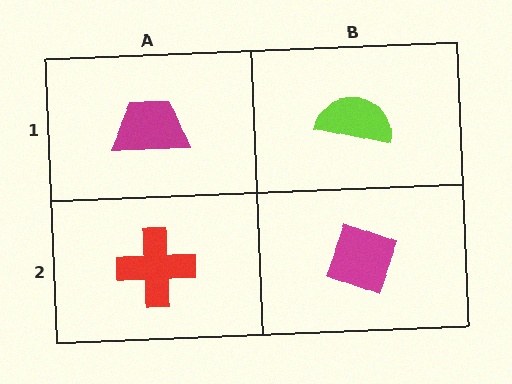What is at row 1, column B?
A lime semicircle.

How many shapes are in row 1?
2 shapes.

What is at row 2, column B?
A magenta diamond.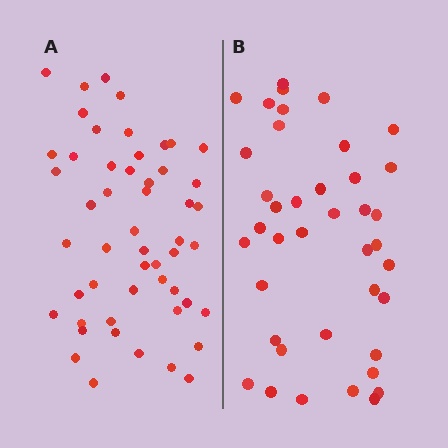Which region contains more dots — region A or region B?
Region A (the left region) has more dots.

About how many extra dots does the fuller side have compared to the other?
Region A has roughly 12 or so more dots than region B.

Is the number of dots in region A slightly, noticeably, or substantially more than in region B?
Region A has noticeably more, but not dramatically so. The ratio is roughly 1.3 to 1.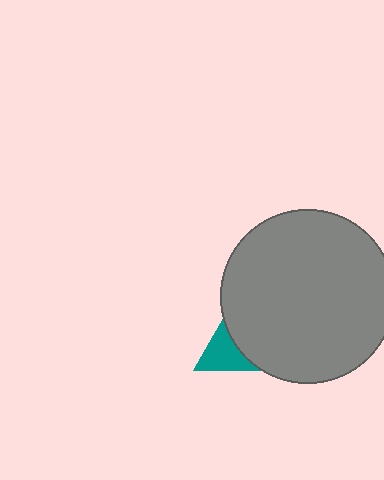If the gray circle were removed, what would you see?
You would see the complete teal triangle.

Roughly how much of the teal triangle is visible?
A small part of it is visible (roughly 39%).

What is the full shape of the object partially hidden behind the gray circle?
The partially hidden object is a teal triangle.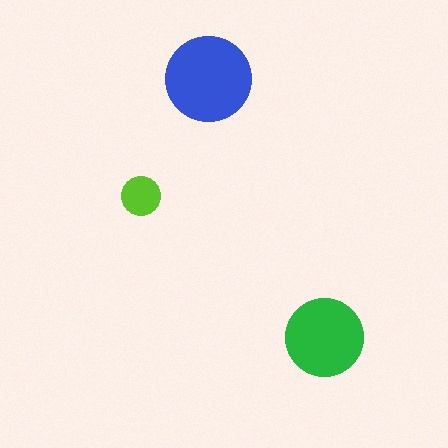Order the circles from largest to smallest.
the blue one, the green one, the lime one.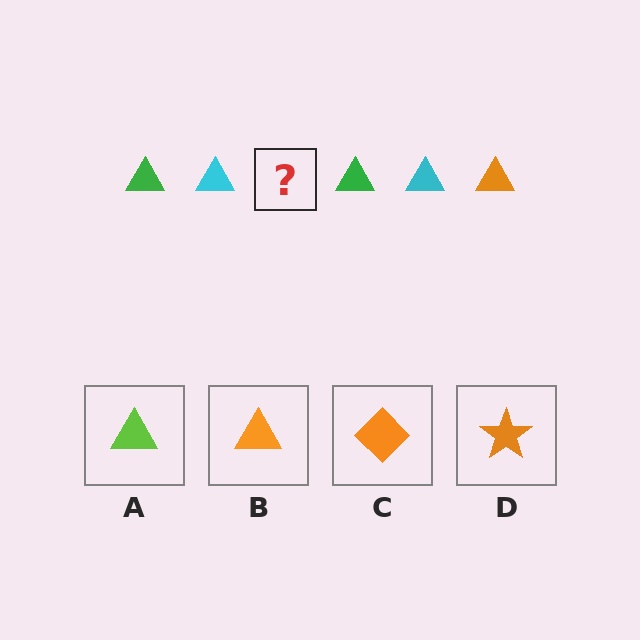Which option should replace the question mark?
Option B.